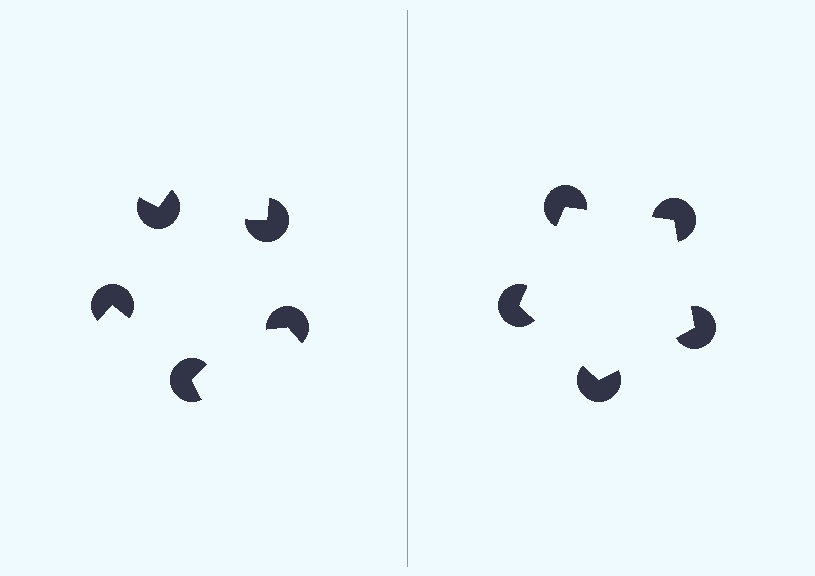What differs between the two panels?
The pac-man discs are positioned identically on both sides; only the wedge orientations differ. On the right they align to a pentagon; on the left they are misaligned.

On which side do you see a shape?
An illusory pentagon appears on the right side. On the left side the wedge cuts are rotated, so no coherent shape forms.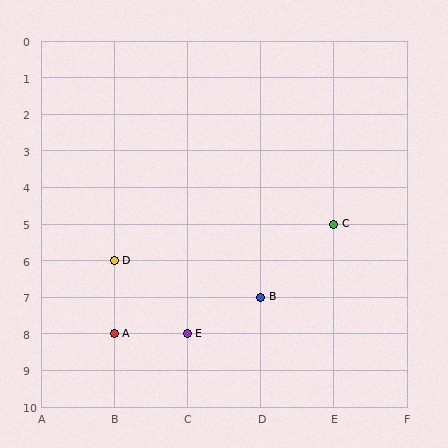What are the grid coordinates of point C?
Point C is at grid coordinates (E, 5).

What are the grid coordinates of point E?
Point E is at grid coordinates (C, 8).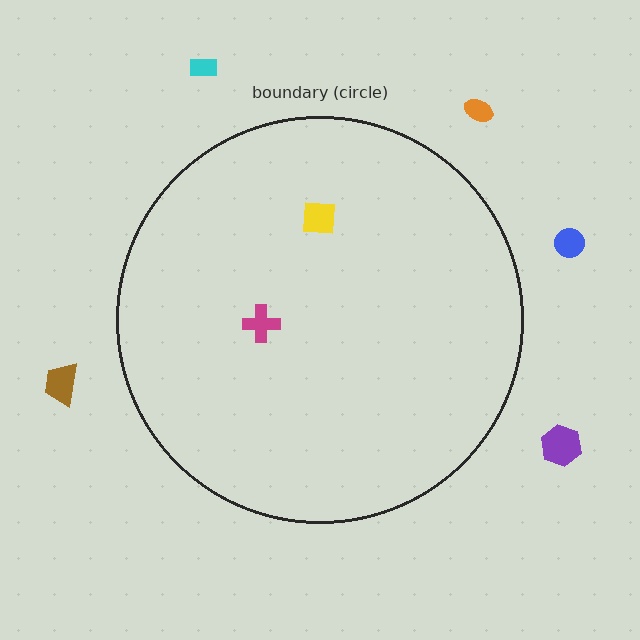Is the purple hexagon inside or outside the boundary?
Outside.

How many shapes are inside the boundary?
2 inside, 5 outside.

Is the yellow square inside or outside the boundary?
Inside.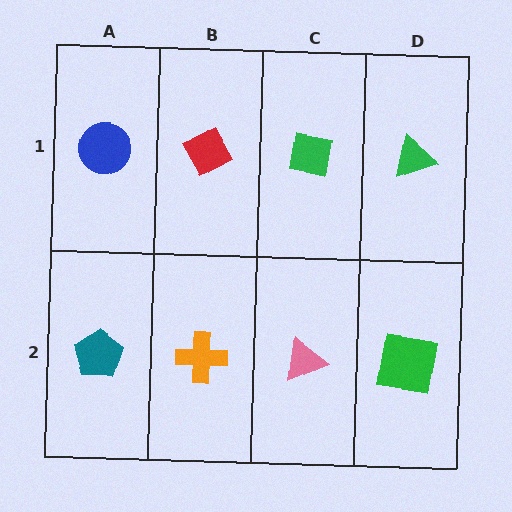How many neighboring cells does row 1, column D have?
2.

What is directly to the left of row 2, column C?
An orange cross.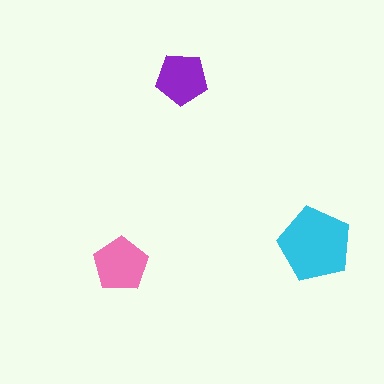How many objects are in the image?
There are 3 objects in the image.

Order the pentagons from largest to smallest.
the cyan one, the pink one, the purple one.